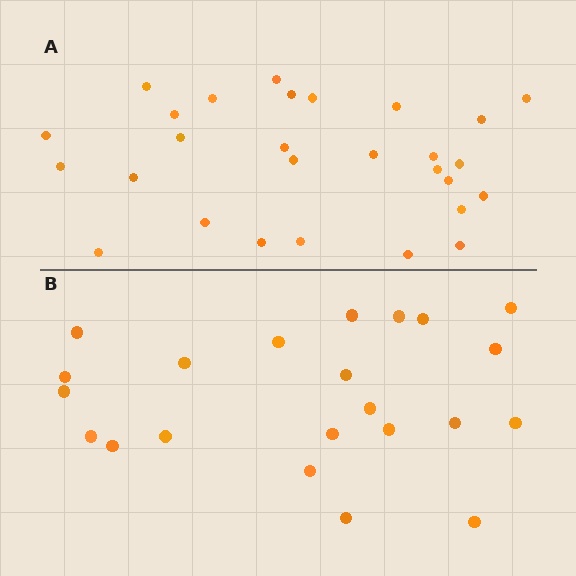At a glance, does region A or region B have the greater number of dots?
Region A (the top region) has more dots.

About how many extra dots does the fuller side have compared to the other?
Region A has about 6 more dots than region B.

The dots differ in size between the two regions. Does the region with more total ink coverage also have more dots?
No. Region B has more total ink coverage because its dots are larger, but region A actually contains more individual dots. Total area can be misleading — the number of items is what matters here.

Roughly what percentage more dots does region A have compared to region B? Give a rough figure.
About 25% more.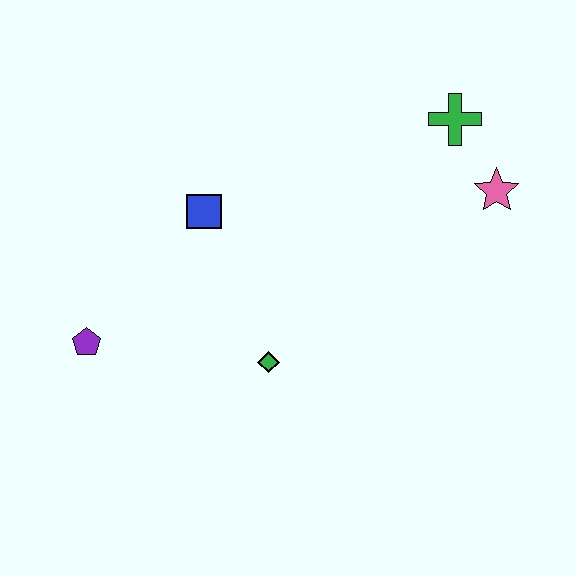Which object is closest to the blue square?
The green diamond is closest to the blue square.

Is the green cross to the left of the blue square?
No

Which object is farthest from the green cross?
The purple pentagon is farthest from the green cross.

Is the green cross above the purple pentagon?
Yes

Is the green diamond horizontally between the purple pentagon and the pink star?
Yes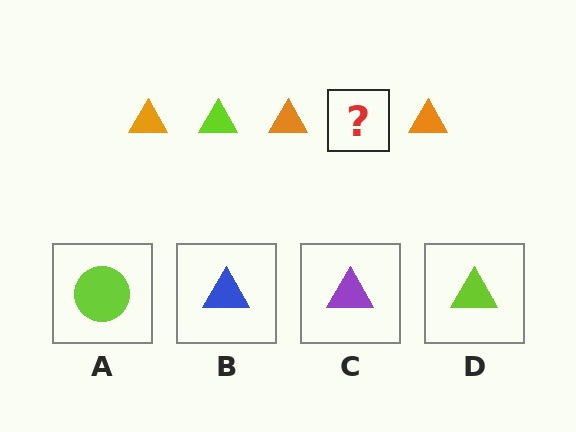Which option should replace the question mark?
Option D.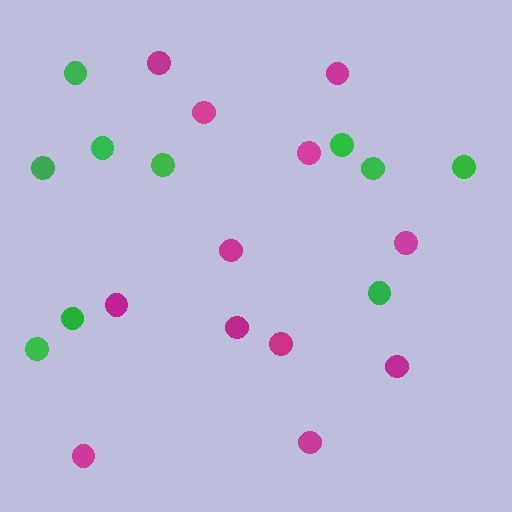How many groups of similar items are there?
There are 2 groups: one group of green circles (10) and one group of magenta circles (12).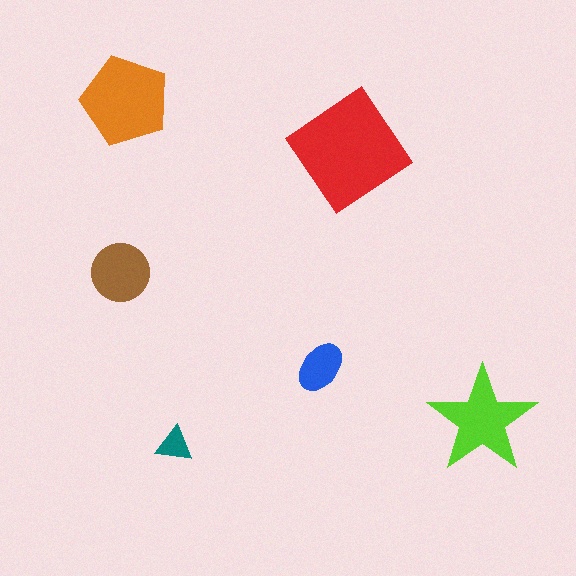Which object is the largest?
The red diamond.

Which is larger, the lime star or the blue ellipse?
The lime star.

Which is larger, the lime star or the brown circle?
The lime star.